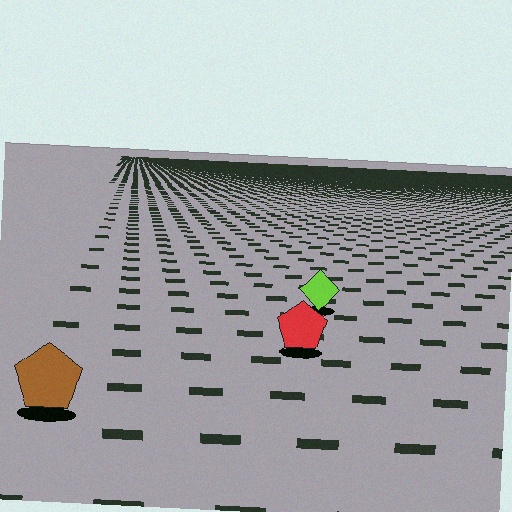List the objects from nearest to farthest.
From nearest to farthest: the brown pentagon, the red pentagon, the lime diamond.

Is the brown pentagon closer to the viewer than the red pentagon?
Yes. The brown pentagon is closer — you can tell from the texture gradient: the ground texture is coarser near it.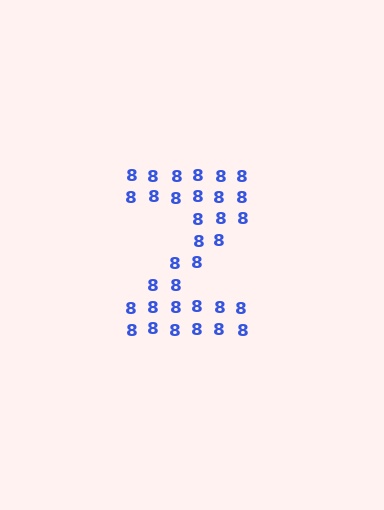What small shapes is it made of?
It is made of small digit 8's.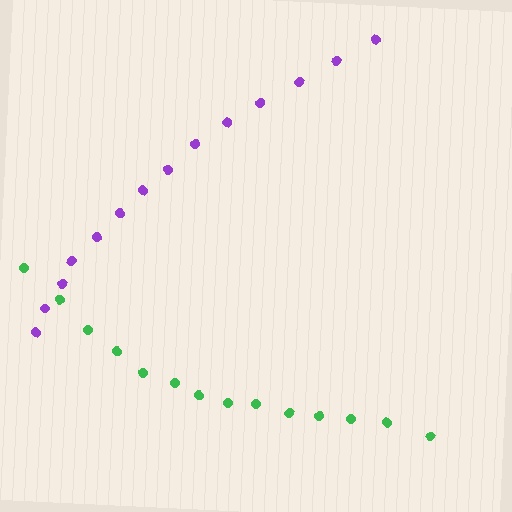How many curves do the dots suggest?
There are 2 distinct paths.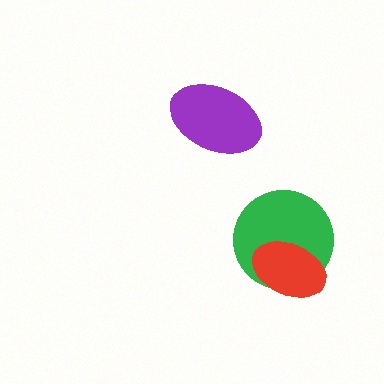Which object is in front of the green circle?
The red ellipse is in front of the green circle.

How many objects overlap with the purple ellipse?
0 objects overlap with the purple ellipse.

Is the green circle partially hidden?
Yes, it is partially covered by another shape.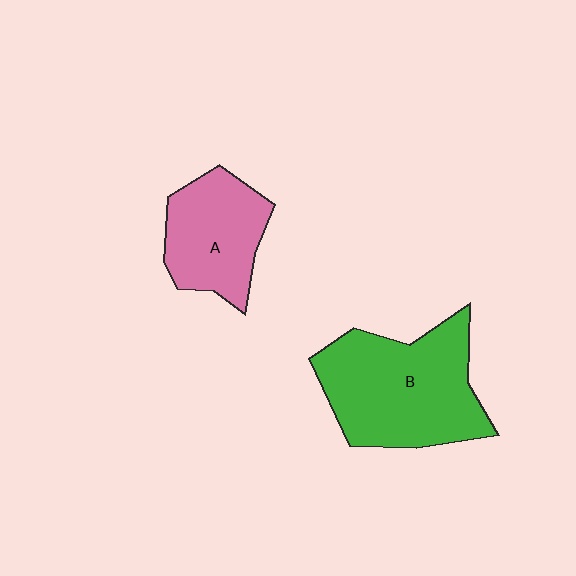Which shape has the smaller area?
Shape A (pink).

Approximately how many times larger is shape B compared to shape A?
Approximately 1.6 times.